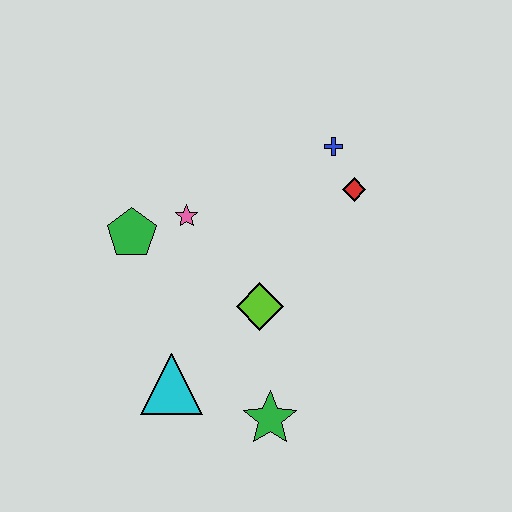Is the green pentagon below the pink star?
Yes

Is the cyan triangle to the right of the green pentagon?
Yes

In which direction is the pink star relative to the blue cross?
The pink star is to the left of the blue cross.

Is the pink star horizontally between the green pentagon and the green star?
Yes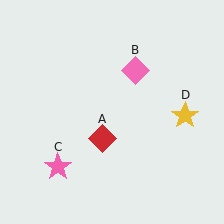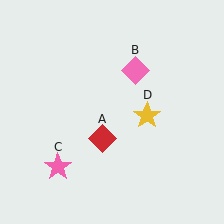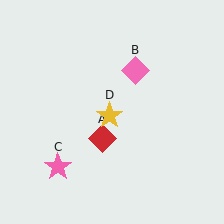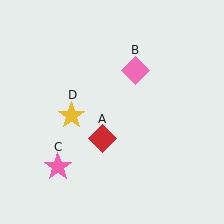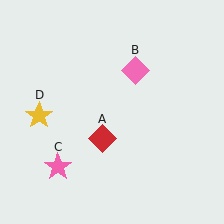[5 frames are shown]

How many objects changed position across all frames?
1 object changed position: yellow star (object D).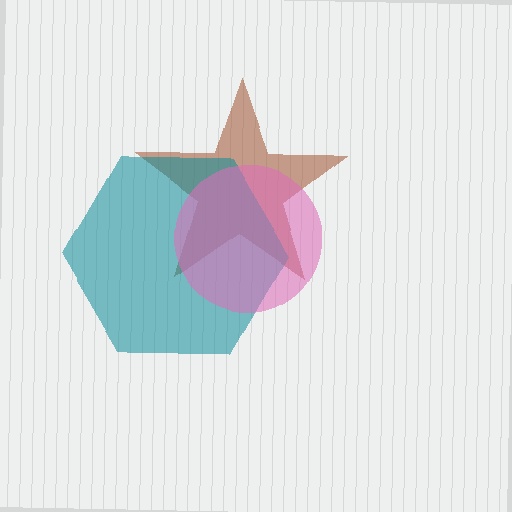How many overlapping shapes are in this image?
There are 3 overlapping shapes in the image.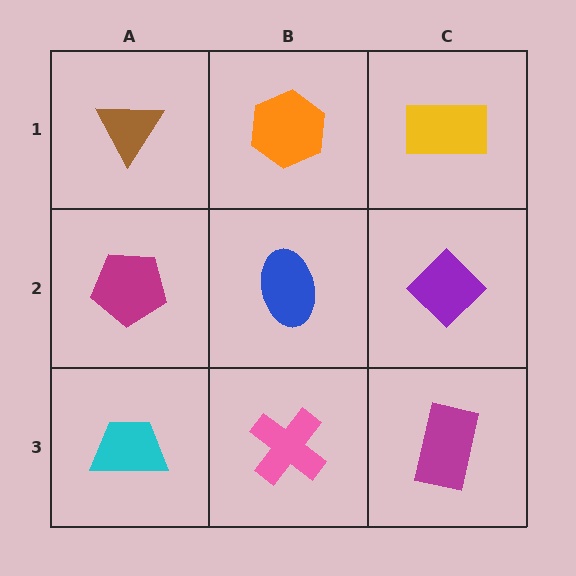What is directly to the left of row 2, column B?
A magenta pentagon.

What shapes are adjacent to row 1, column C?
A purple diamond (row 2, column C), an orange hexagon (row 1, column B).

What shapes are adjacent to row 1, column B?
A blue ellipse (row 2, column B), a brown triangle (row 1, column A), a yellow rectangle (row 1, column C).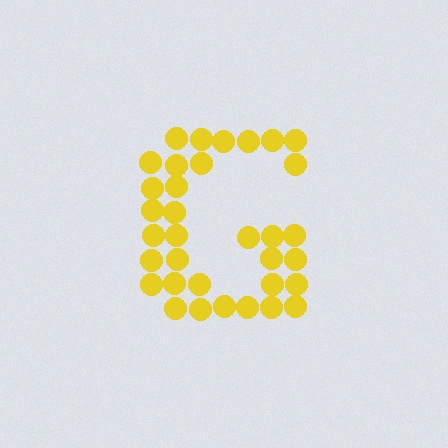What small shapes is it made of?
It is made of small circles.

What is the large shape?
The large shape is the letter G.